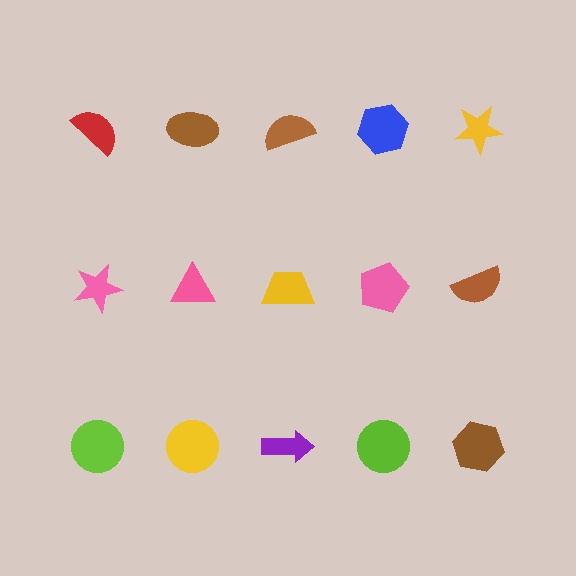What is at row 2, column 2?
A pink triangle.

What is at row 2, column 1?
A pink star.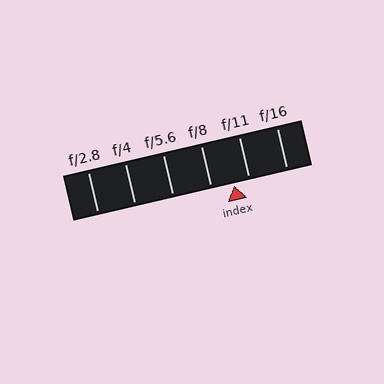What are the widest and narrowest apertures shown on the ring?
The widest aperture shown is f/2.8 and the narrowest is f/16.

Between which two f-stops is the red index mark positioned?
The index mark is between f/8 and f/11.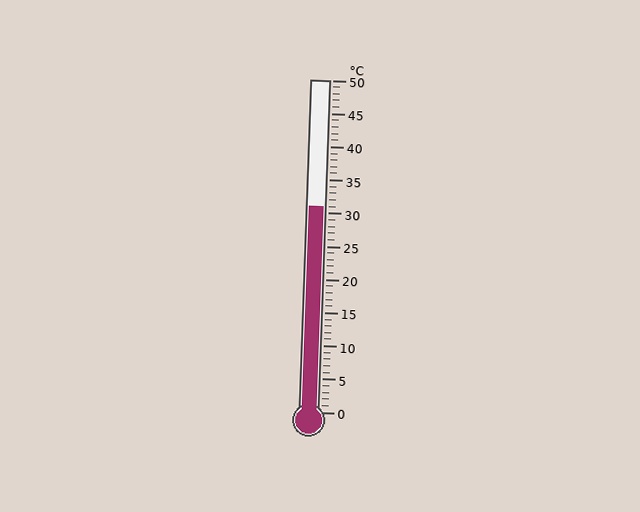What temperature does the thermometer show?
The thermometer shows approximately 31°C.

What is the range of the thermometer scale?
The thermometer scale ranges from 0°C to 50°C.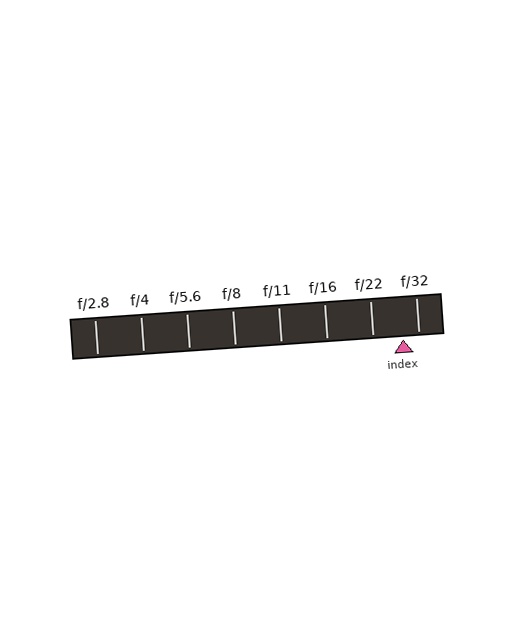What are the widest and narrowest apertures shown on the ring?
The widest aperture shown is f/2.8 and the narrowest is f/32.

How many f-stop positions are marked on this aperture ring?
There are 8 f-stop positions marked.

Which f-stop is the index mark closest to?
The index mark is closest to f/32.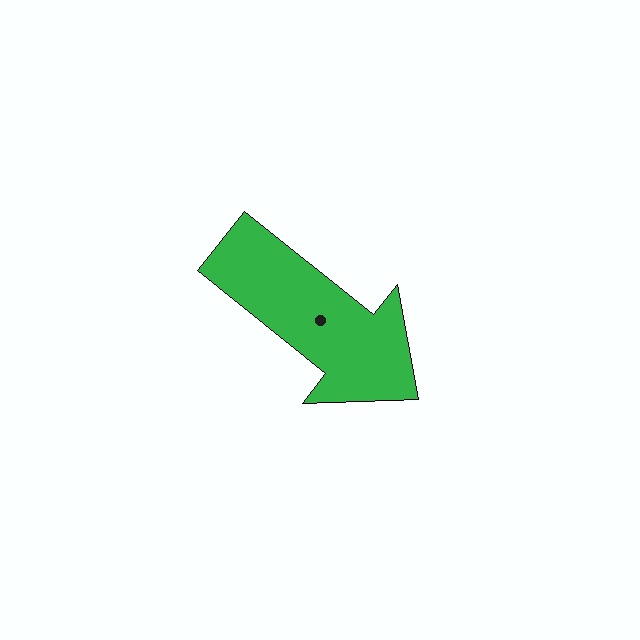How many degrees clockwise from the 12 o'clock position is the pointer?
Approximately 129 degrees.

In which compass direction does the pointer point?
Southeast.